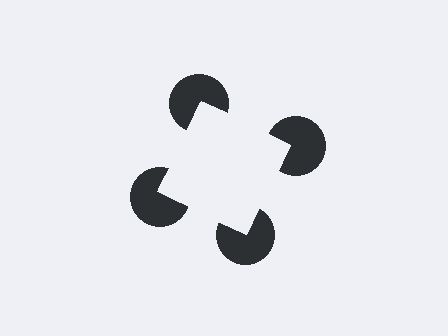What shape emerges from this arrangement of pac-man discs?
An illusory square — its edges are inferred from the aligned wedge cuts in the pac-man discs, not physically drawn.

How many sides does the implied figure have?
4 sides.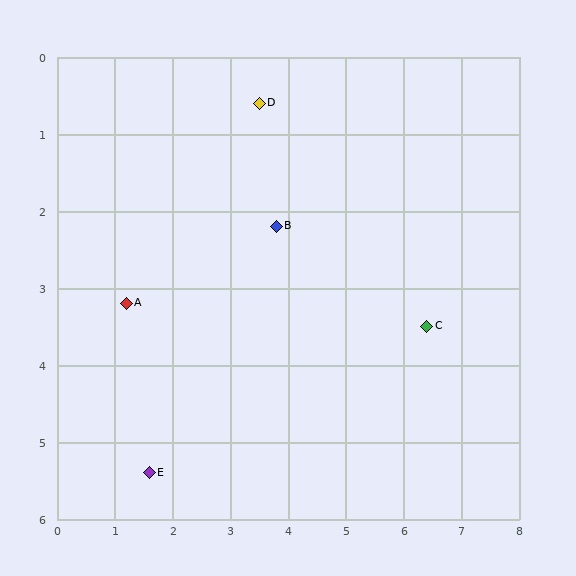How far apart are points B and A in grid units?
Points B and A are about 2.8 grid units apart.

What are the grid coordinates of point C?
Point C is at approximately (6.4, 3.5).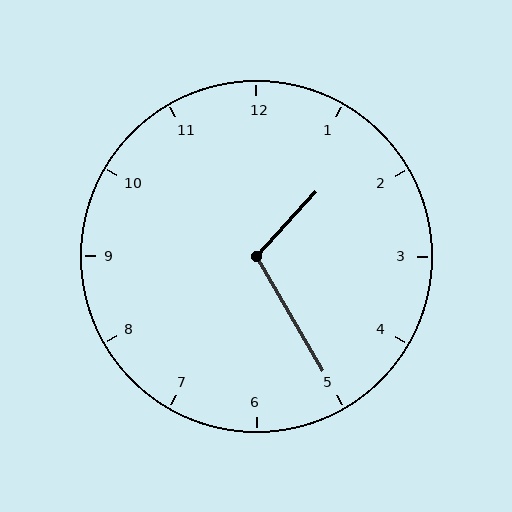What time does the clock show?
1:25.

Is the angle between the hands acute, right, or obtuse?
It is obtuse.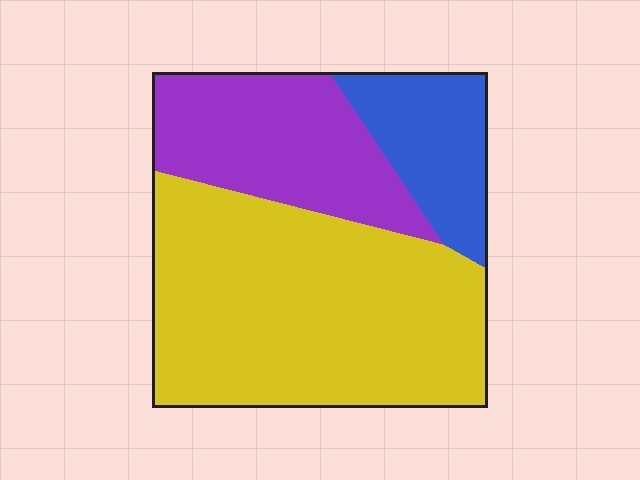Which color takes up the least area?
Blue, at roughly 15%.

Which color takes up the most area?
Yellow, at roughly 60%.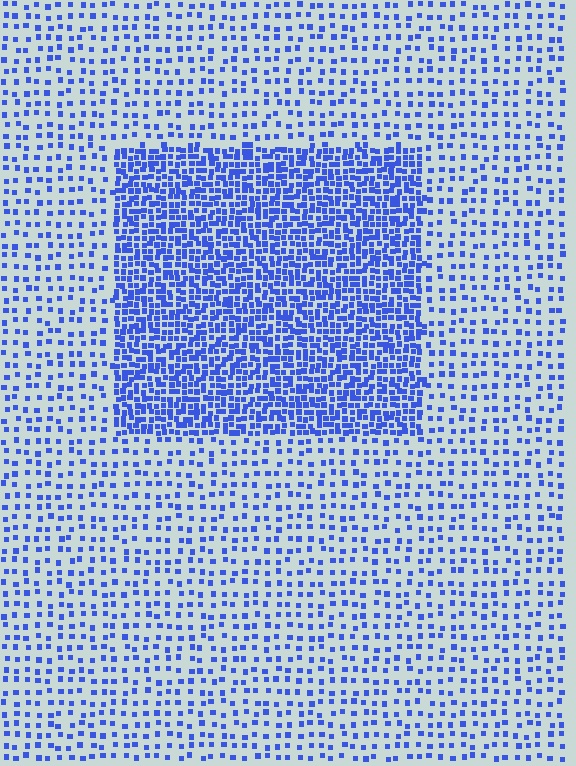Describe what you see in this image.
The image contains small blue elements arranged at two different densities. A rectangle-shaped region is visible where the elements are more densely packed than the surrounding area.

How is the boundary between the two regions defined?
The boundary is defined by a change in element density (approximately 2.6x ratio). All elements are the same color, size, and shape.